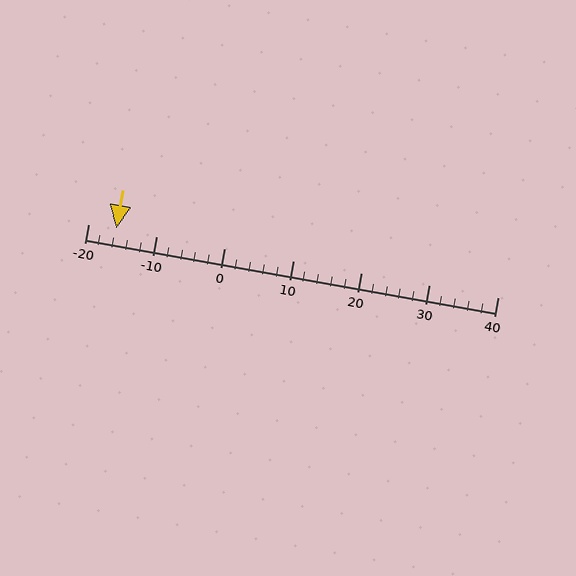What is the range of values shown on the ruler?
The ruler shows values from -20 to 40.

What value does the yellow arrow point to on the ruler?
The yellow arrow points to approximately -16.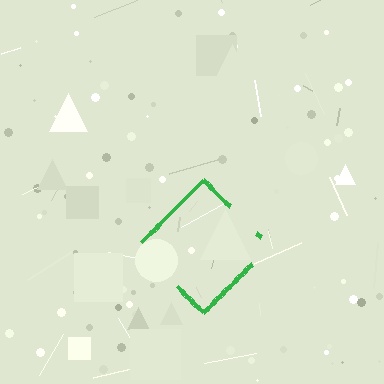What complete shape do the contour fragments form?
The contour fragments form a diamond.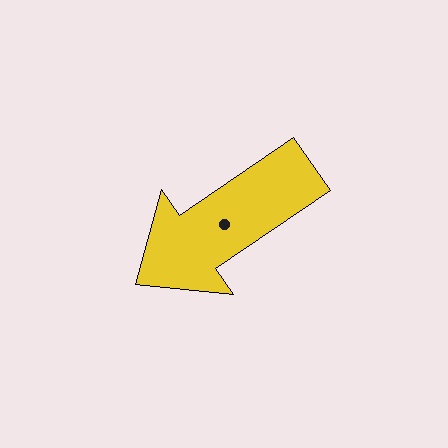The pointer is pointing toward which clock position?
Roughly 8 o'clock.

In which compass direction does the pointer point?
Southwest.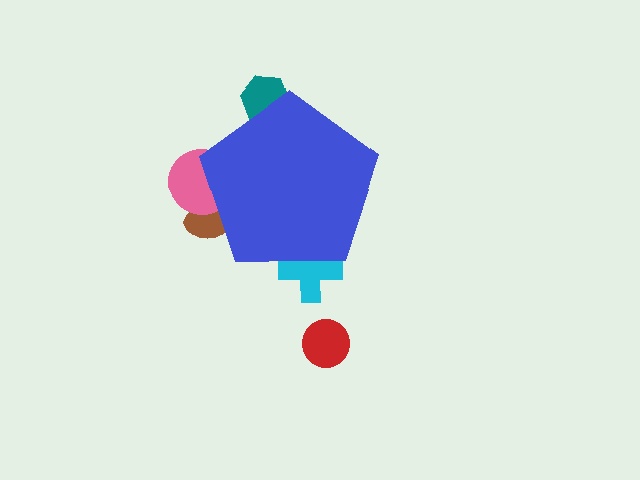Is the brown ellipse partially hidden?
Yes, the brown ellipse is partially hidden behind the blue pentagon.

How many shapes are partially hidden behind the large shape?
4 shapes are partially hidden.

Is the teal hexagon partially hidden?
Yes, the teal hexagon is partially hidden behind the blue pentagon.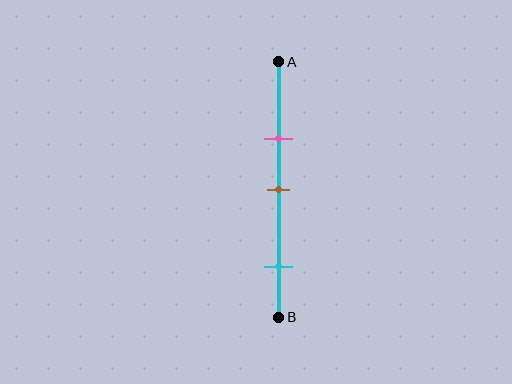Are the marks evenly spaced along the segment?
No, the marks are not evenly spaced.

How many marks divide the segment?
There are 3 marks dividing the segment.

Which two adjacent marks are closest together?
The pink and brown marks are the closest adjacent pair.